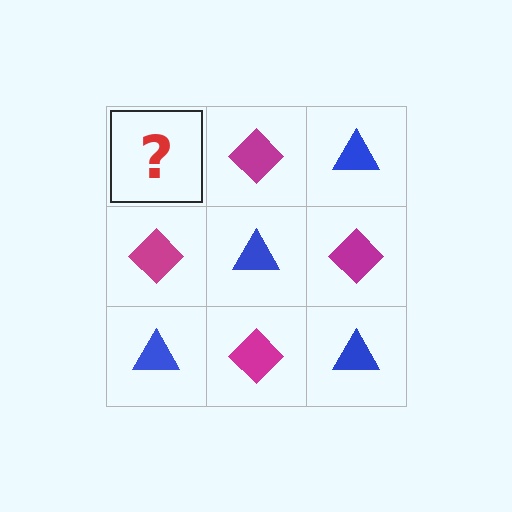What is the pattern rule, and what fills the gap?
The rule is that it alternates blue triangle and magenta diamond in a checkerboard pattern. The gap should be filled with a blue triangle.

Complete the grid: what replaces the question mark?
The question mark should be replaced with a blue triangle.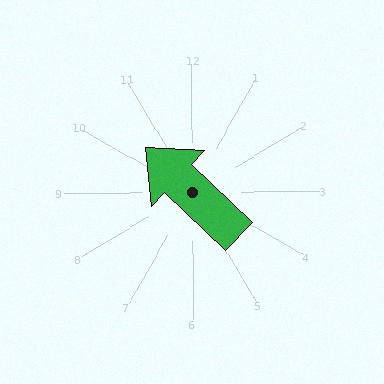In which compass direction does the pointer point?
Northwest.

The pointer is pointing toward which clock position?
Roughly 10 o'clock.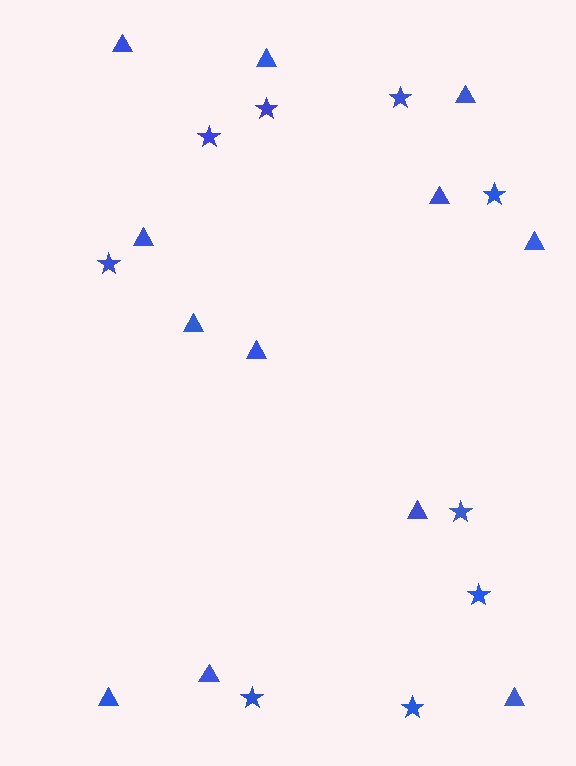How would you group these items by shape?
There are 2 groups: one group of stars (9) and one group of triangles (12).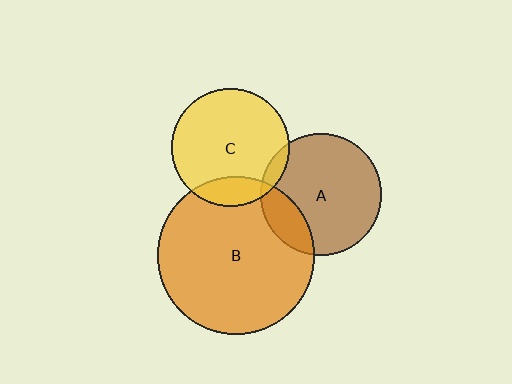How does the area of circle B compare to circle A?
Approximately 1.7 times.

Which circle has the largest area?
Circle B (orange).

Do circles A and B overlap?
Yes.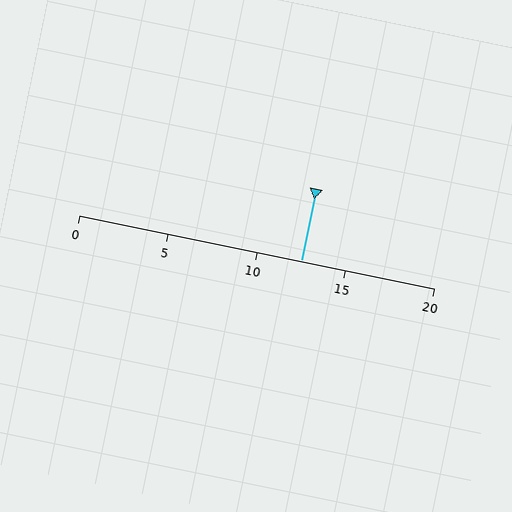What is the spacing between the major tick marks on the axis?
The major ticks are spaced 5 apart.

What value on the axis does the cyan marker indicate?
The marker indicates approximately 12.5.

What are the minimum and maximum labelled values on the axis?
The axis runs from 0 to 20.